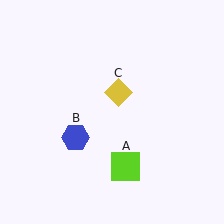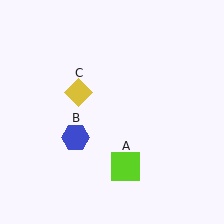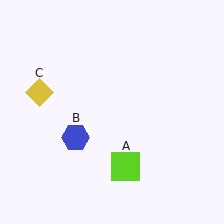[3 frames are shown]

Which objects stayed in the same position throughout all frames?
Lime square (object A) and blue hexagon (object B) remained stationary.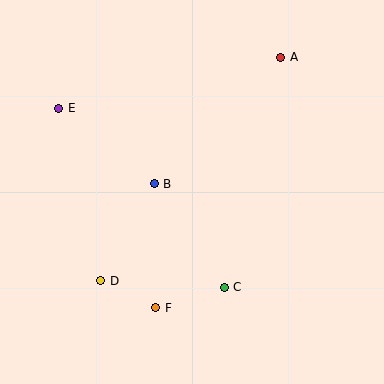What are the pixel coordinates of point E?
Point E is at (59, 108).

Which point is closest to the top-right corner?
Point A is closest to the top-right corner.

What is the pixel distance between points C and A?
The distance between C and A is 237 pixels.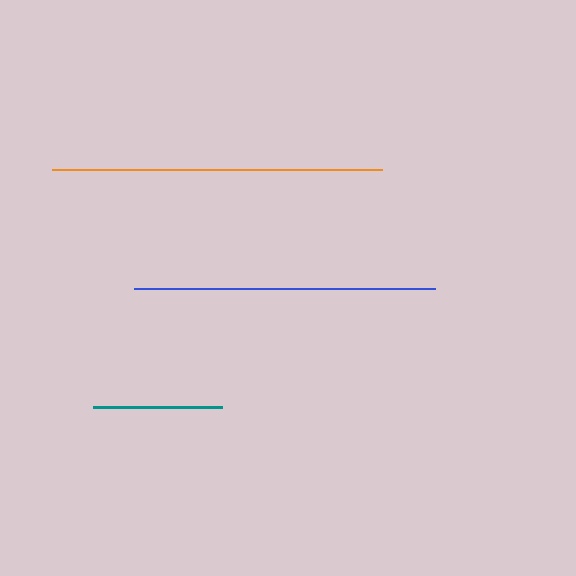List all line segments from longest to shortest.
From longest to shortest: orange, blue, teal.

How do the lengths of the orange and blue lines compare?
The orange and blue lines are approximately the same length.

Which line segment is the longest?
The orange line is the longest at approximately 330 pixels.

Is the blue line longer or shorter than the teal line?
The blue line is longer than the teal line.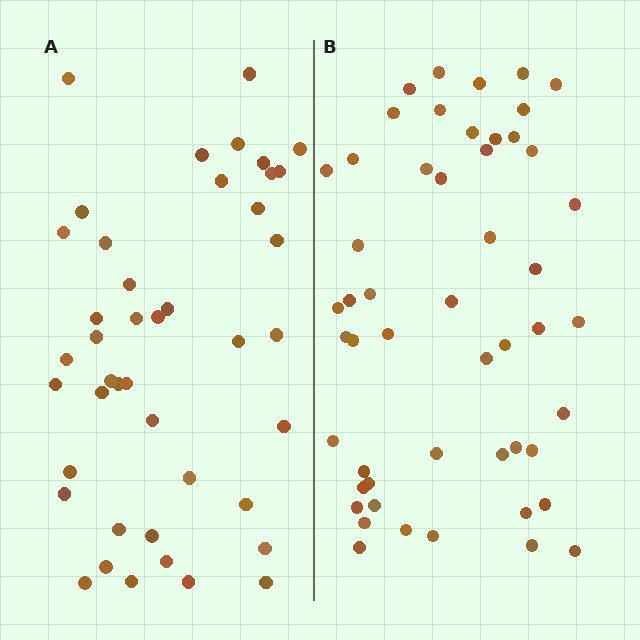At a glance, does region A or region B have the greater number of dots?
Region B (the right region) has more dots.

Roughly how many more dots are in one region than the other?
Region B has roughly 8 or so more dots than region A.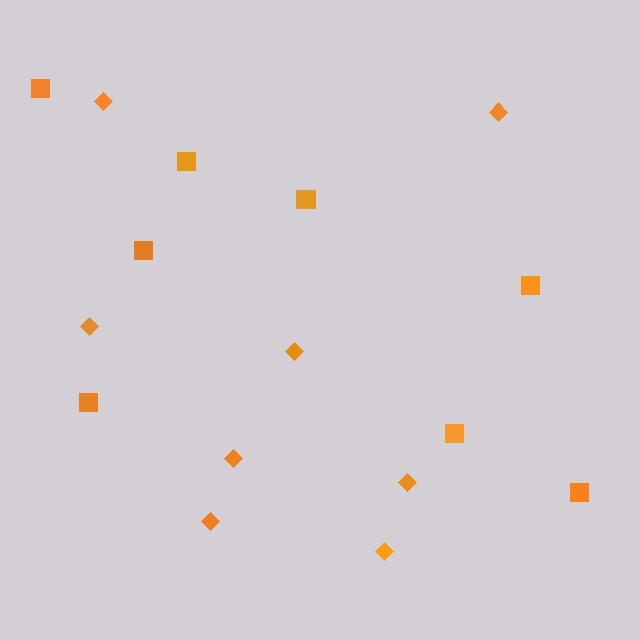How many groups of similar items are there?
There are 2 groups: one group of diamonds (8) and one group of squares (8).